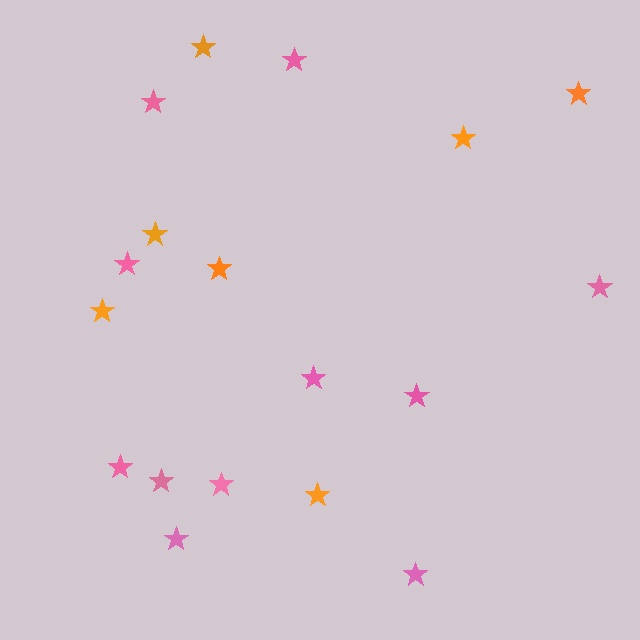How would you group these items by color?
There are 2 groups: one group of pink stars (11) and one group of orange stars (7).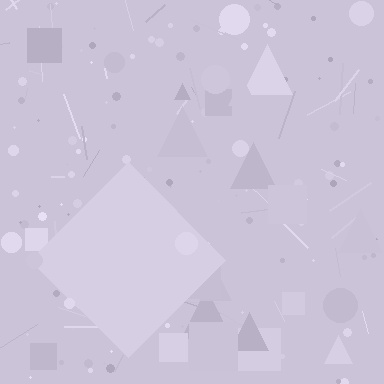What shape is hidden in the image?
A diamond is hidden in the image.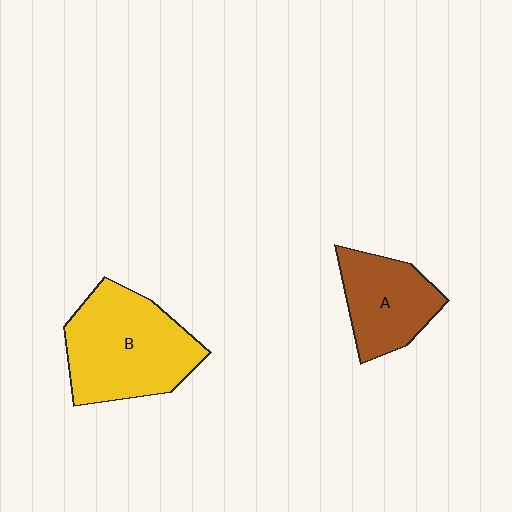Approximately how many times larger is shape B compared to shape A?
Approximately 1.6 times.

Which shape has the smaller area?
Shape A (brown).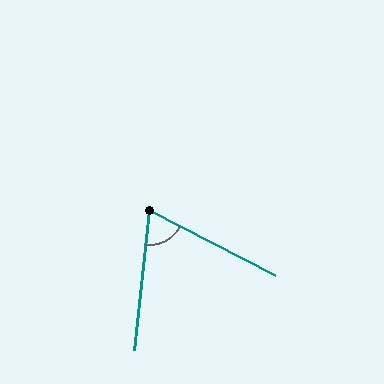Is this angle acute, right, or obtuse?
It is acute.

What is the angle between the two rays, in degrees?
Approximately 68 degrees.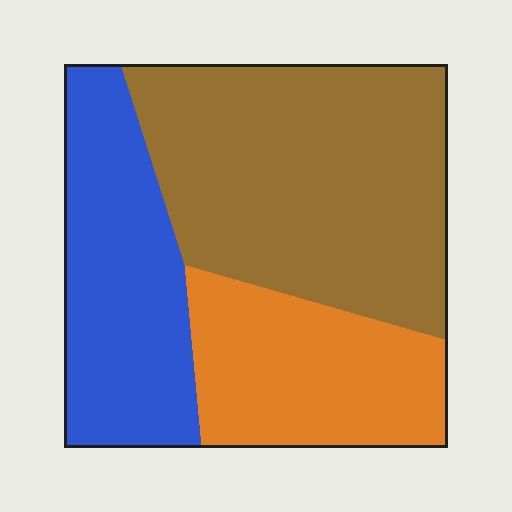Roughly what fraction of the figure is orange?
Orange takes up about one quarter (1/4) of the figure.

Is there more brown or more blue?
Brown.